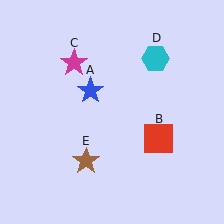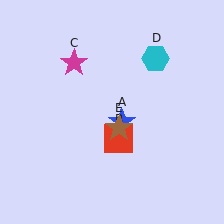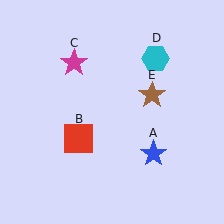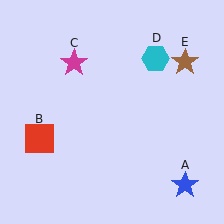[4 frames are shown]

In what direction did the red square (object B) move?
The red square (object B) moved left.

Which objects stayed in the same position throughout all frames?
Magenta star (object C) and cyan hexagon (object D) remained stationary.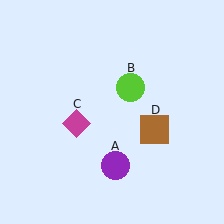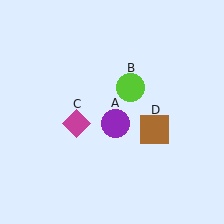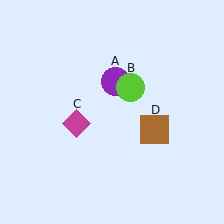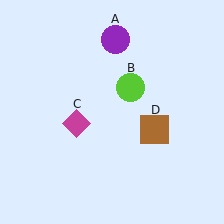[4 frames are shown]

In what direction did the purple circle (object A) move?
The purple circle (object A) moved up.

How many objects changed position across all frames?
1 object changed position: purple circle (object A).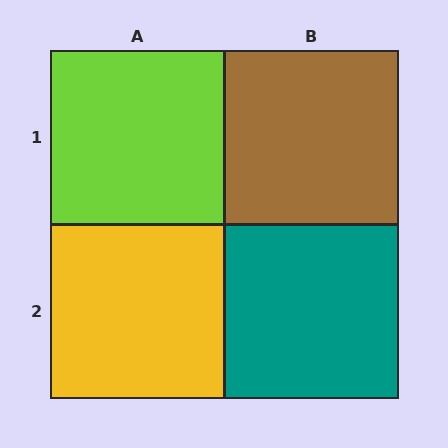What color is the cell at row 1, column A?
Lime.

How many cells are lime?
1 cell is lime.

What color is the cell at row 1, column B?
Brown.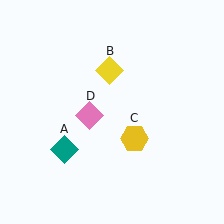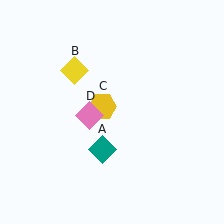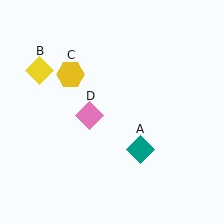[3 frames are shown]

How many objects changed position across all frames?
3 objects changed position: teal diamond (object A), yellow diamond (object B), yellow hexagon (object C).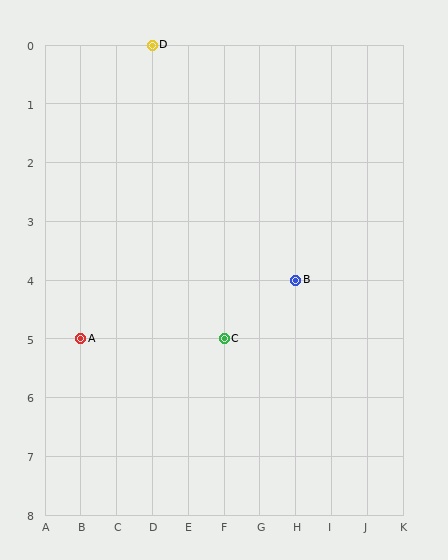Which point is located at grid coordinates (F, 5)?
Point C is at (F, 5).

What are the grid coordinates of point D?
Point D is at grid coordinates (D, 0).